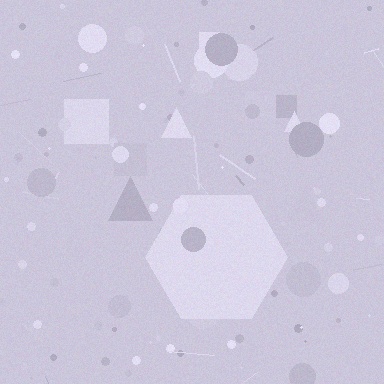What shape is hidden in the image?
A hexagon is hidden in the image.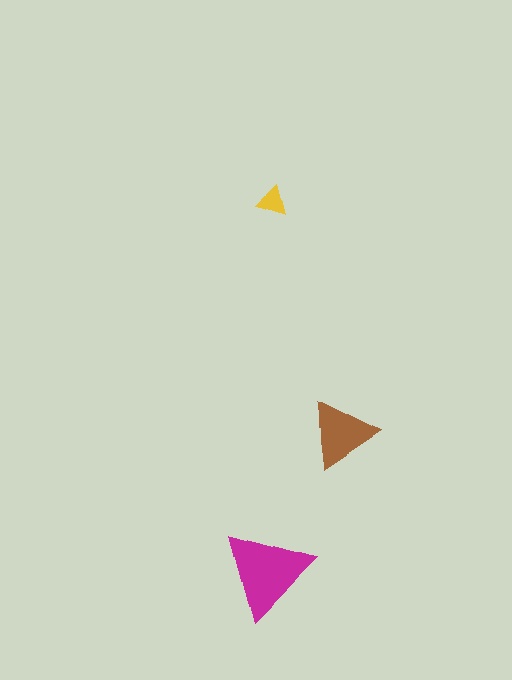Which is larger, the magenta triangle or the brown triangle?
The magenta one.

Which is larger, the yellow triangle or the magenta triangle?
The magenta one.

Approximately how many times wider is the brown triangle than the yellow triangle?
About 2.5 times wider.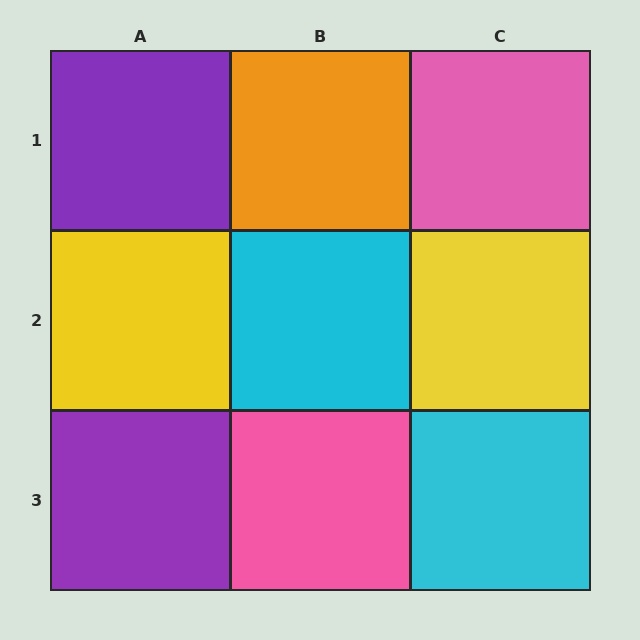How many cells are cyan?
2 cells are cyan.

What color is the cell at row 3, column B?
Pink.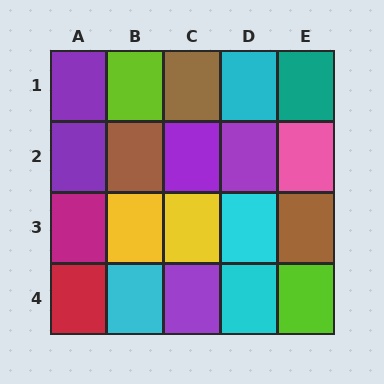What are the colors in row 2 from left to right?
Purple, brown, purple, purple, pink.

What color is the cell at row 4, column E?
Lime.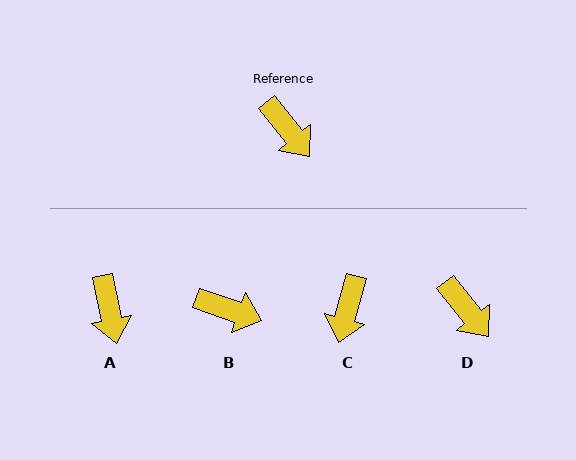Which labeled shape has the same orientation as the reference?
D.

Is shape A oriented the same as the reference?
No, it is off by about 27 degrees.